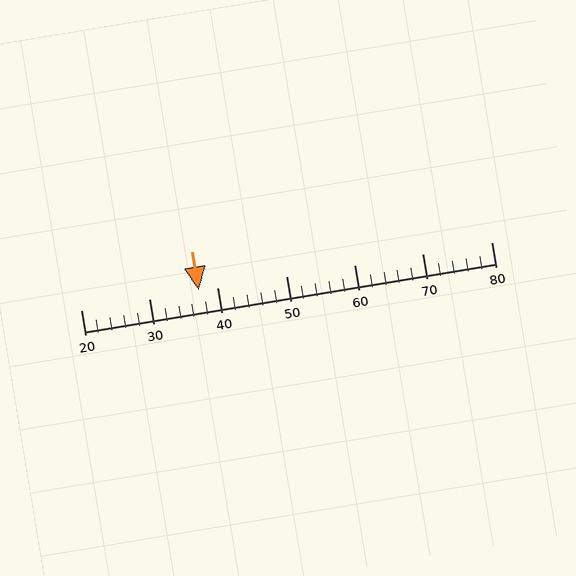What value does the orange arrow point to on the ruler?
The orange arrow points to approximately 37.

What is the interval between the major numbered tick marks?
The major tick marks are spaced 10 units apart.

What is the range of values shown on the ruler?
The ruler shows values from 20 to 80.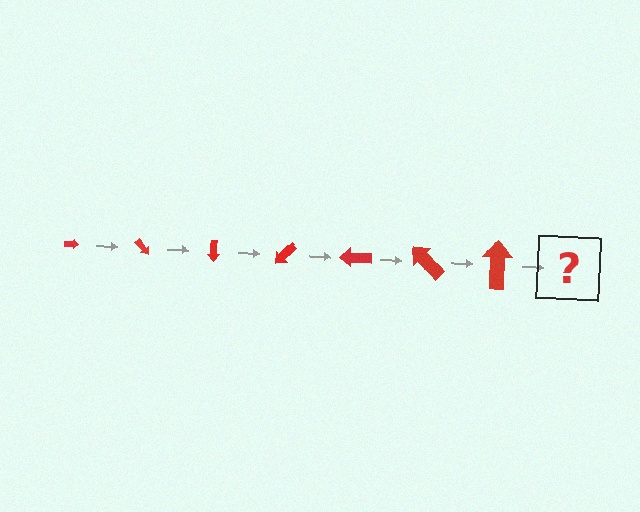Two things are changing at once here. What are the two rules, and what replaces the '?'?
The two rules are that the arrow grows larger each step and it rotates 45 degrees each step. The '?' should be an arrow, larger than the previous one and rotated 315 degrees from the start.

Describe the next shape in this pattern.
It should be an arrow, larger than the previous one and rotated 315 degrees from the start.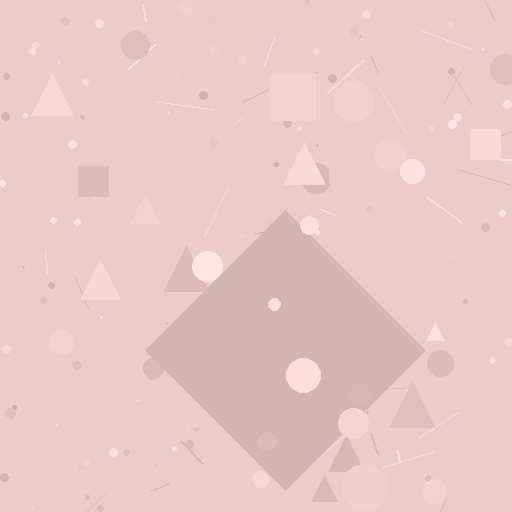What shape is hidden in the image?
A diamond is hidden in the image.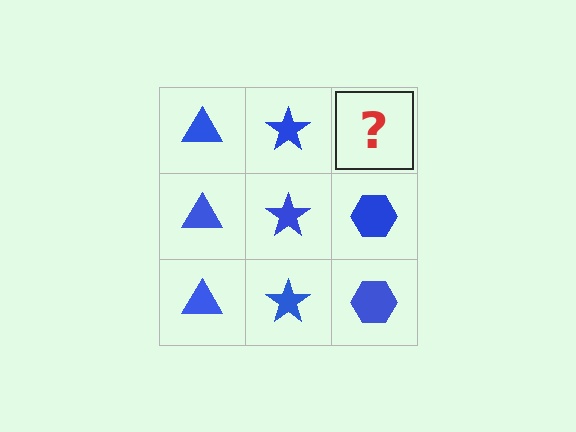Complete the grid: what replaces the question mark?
The question mark should be replaced with a blue hexagon.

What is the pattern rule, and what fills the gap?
The rule is that each column has a consistent shape. The gap should be filled with a blue hexagon.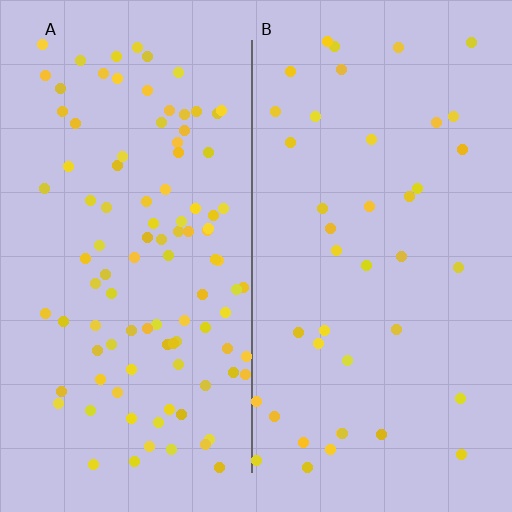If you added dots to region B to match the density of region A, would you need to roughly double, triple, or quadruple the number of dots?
Approximately triple.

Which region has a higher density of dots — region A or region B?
A (the left).